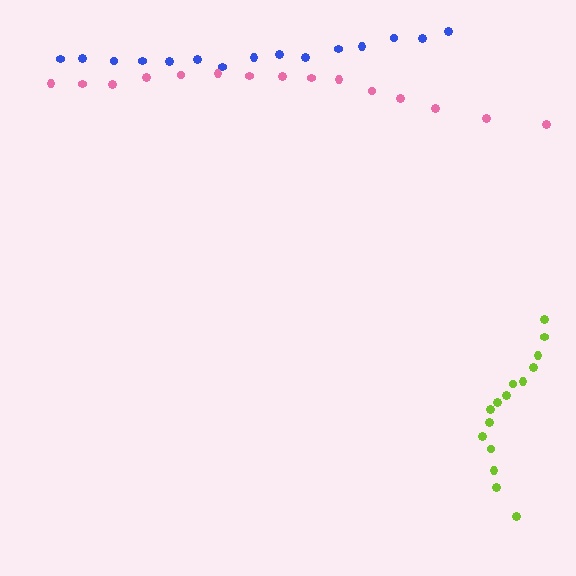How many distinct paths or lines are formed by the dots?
There are 3 distinct paths.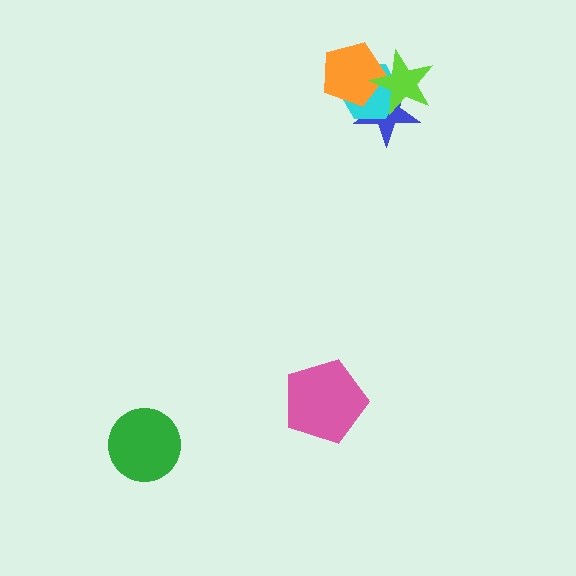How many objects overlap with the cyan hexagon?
3 objects overlap with the cyan hexagon.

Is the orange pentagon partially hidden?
Yes, it is partially covered by another shape.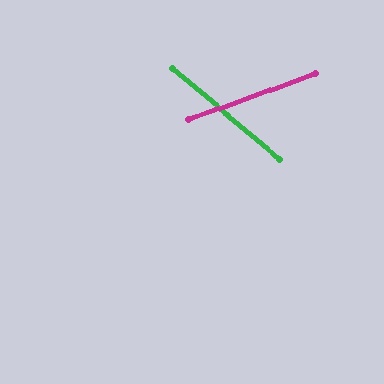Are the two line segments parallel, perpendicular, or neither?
Neither parallel nor perpendicular — they differ by about 60°.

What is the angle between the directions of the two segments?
Approximately 60 degrees.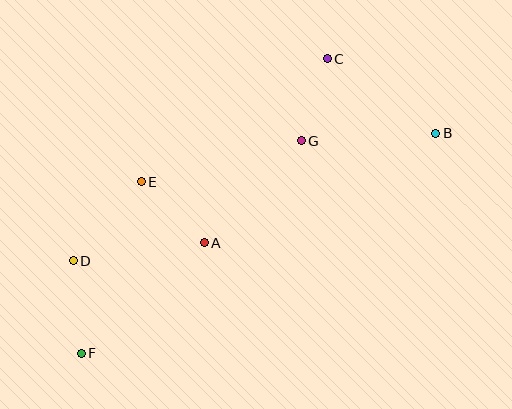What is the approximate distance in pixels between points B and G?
The distance between B and G is approximately 135 pixels.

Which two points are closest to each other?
Points C and G are closest to each other.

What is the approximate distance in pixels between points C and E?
The distance between C and E is approximately 223 pixels.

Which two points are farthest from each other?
Points B and F are farthest from each other.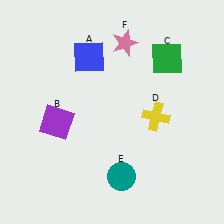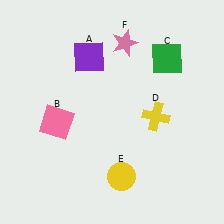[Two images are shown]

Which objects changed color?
A changed from blue to purple. B changed from purple to pink. E changed from teal to yellow.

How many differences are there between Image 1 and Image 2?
There are 3 differences between the two images.